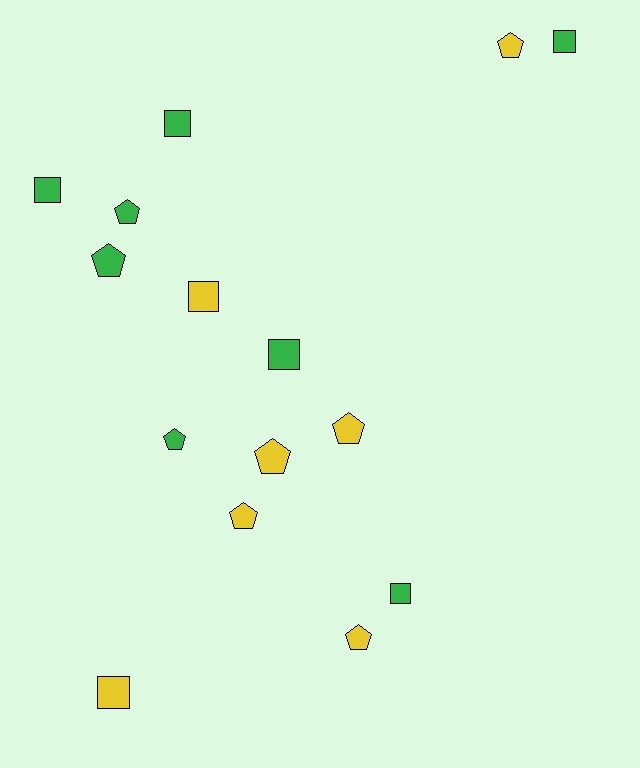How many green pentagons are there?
There are 3 green pentagons.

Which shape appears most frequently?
Pentagon, with 8 objects.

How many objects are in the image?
There are 15 objects.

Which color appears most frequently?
Green, with 8 objects.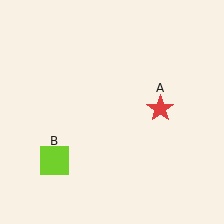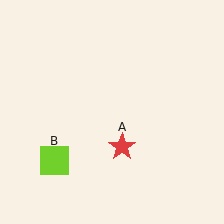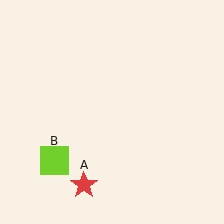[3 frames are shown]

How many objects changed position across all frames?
1 object changed position: red star (object A).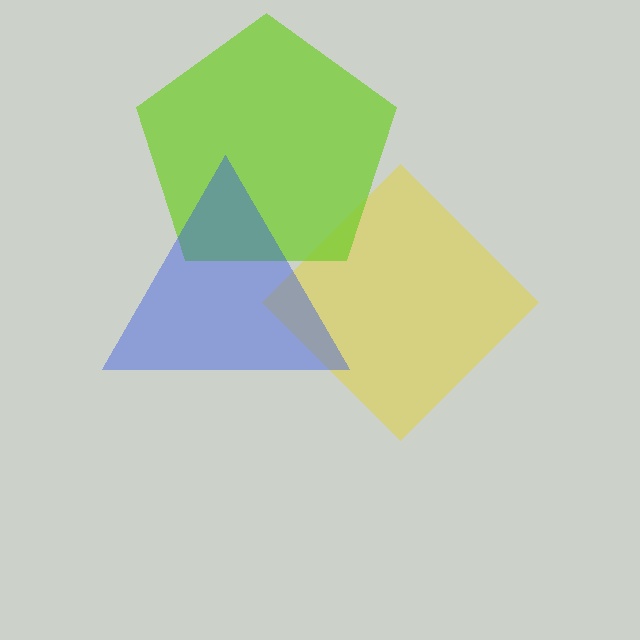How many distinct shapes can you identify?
There are 3 distinct shapes: a yellow diamond, a lime pentagon, a blue triangle.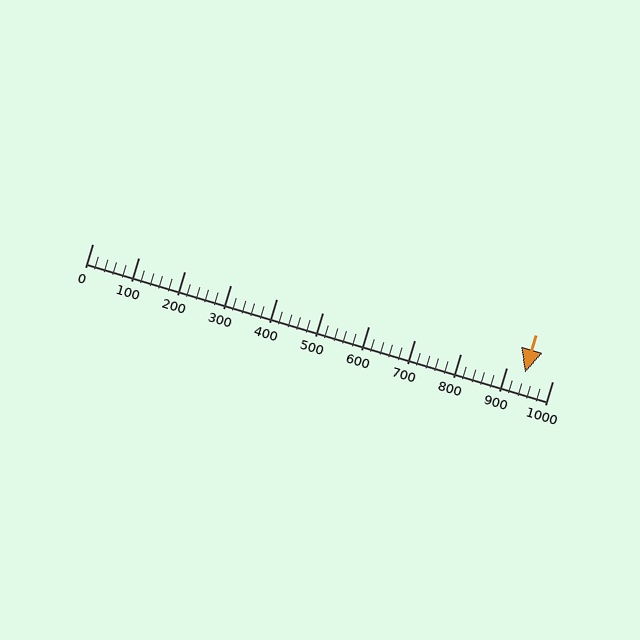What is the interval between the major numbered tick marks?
The major tick marks are spaced 100 units apart.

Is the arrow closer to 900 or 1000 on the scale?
The arrow is closer to 900.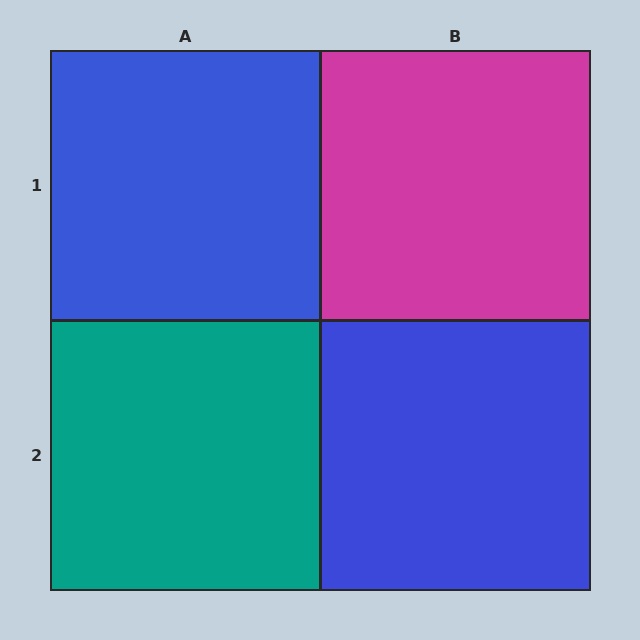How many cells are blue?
2 cells are blue.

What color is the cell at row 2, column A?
Teal.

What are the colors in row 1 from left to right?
Blue, magenta.